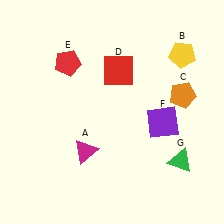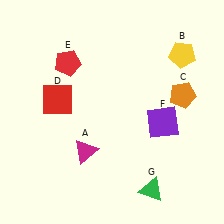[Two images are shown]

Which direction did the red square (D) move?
The red square (D) moved left.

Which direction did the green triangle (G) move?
The green triangle (G) moved left.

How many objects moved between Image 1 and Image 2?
2 objects moved between the two images.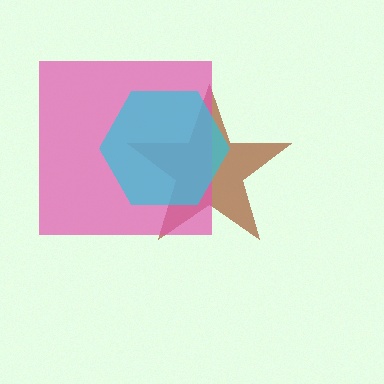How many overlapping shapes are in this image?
There are 3 overlapping shapes in the image.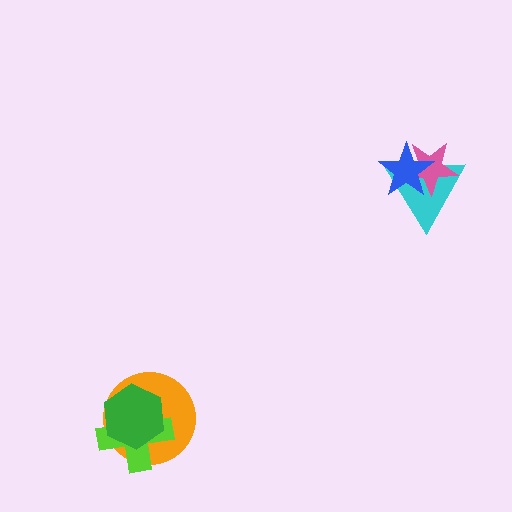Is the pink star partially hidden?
Yes, it is partially covered by another shape.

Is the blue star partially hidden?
No, no other shape covers it.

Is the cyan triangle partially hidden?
Yes, it is partially covered by another shape.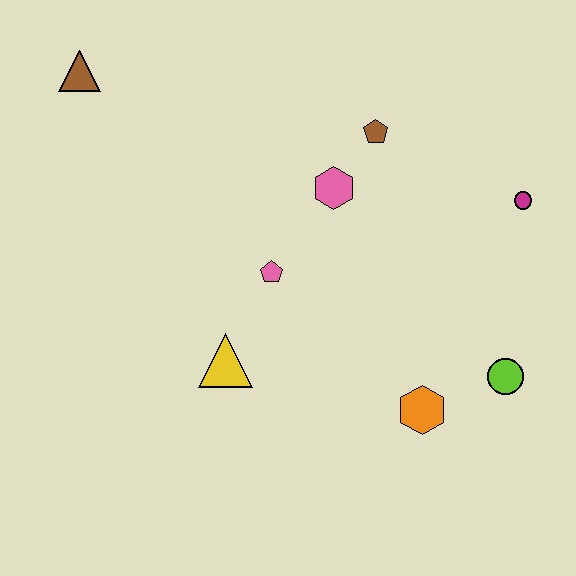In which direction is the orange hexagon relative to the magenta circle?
The orange hexagon is below the magenta circle.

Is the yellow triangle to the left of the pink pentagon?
Yes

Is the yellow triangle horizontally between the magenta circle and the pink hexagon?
No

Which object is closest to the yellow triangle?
The pink pentagon is closest to the yellow triangle.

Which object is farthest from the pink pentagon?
The brown triangle is farthest from the pink pentagon.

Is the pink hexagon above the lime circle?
Yes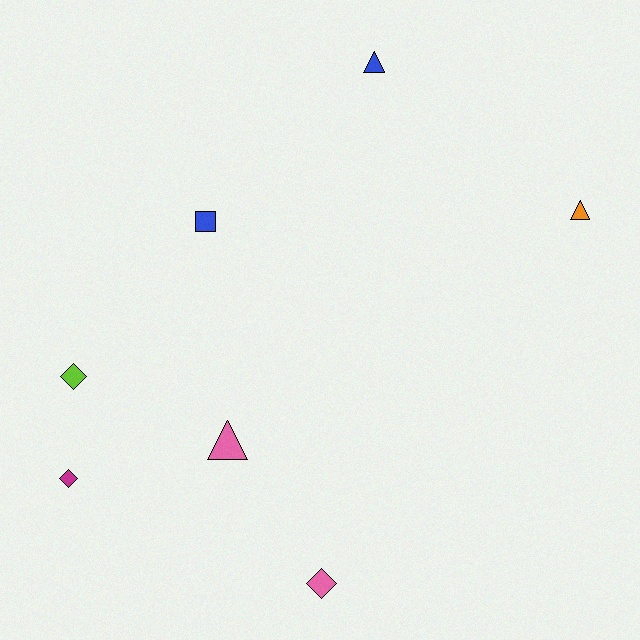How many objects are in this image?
There are 7 objects.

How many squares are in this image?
There is 1 square.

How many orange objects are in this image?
There is 1 orange object.